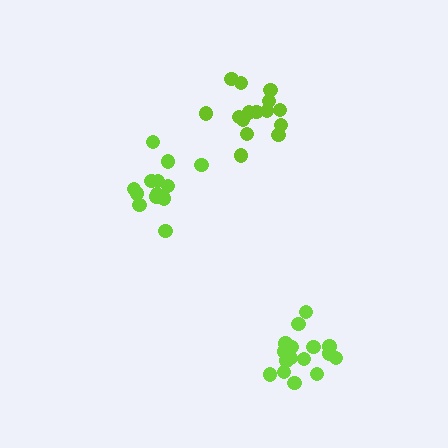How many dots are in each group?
Group 1: 15 dots, Group 2: 14 dots, Group 3: 16 dots (45 total).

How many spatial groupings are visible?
There are 3 spatial groupings.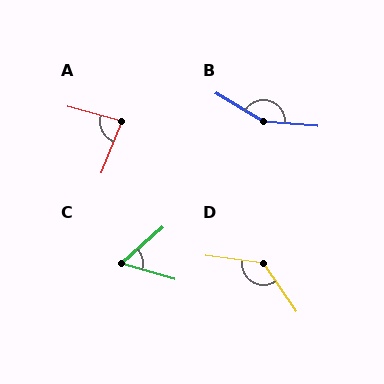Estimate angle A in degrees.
Approximately 83 degrees.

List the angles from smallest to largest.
C (58°), A (83°), D (132°), B (154°).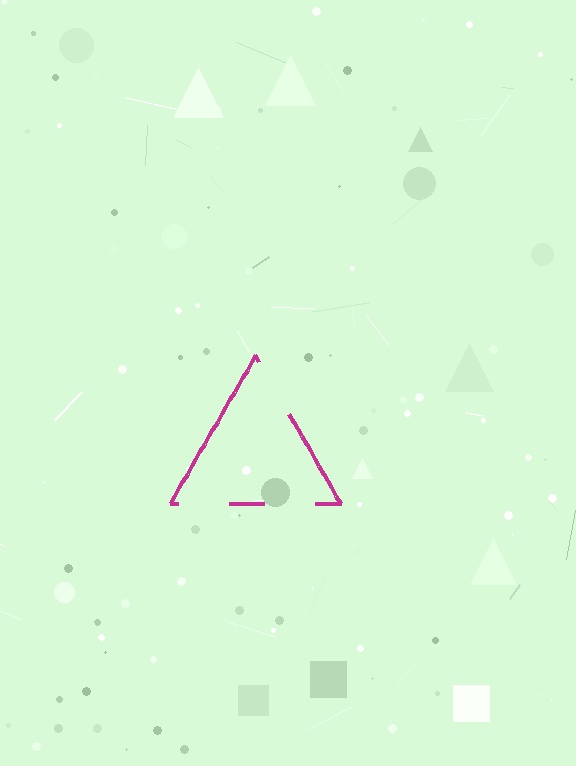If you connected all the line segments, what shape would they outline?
They would outline a triangle.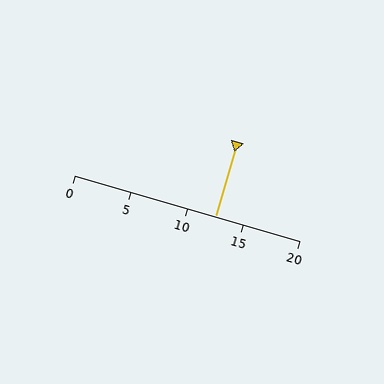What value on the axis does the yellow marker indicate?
The marker indicates approximately 12.5.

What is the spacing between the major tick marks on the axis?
The major ticks are spaced 5 apart.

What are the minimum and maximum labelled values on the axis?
The axis runs from 0 to 20.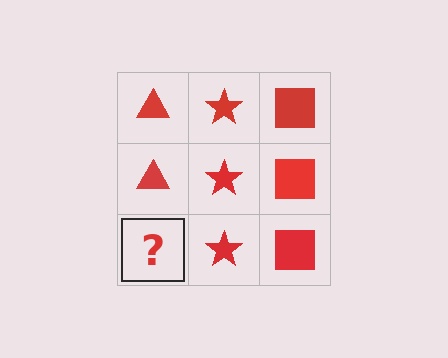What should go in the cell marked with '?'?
The missing cell should contain a red triangle.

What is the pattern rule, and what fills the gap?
The rule is that each column has a consistent shape. The gap should be filled with a red triangle.